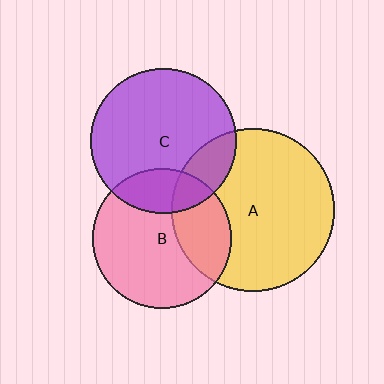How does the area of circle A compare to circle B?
Approximately 1.4 times.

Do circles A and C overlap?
Yes.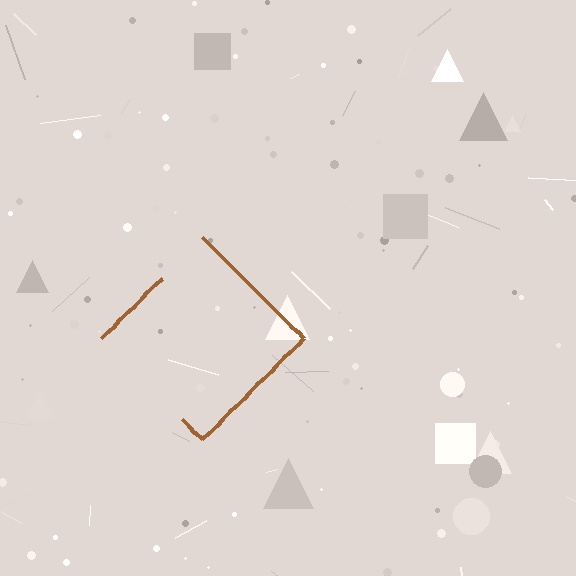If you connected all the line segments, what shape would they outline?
They would outline a diamond.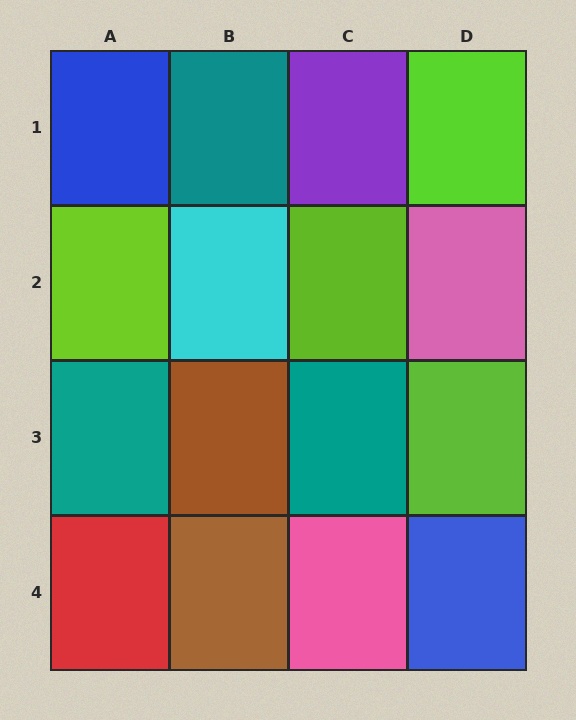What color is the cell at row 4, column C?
Pink.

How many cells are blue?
2 cells are blue.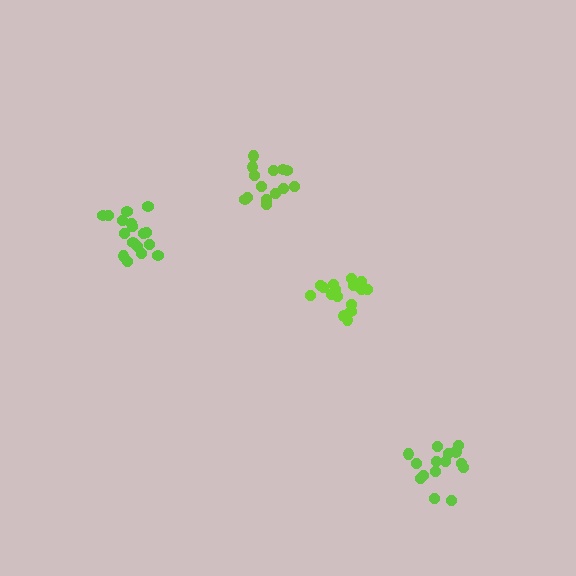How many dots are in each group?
Group 1: 18 dots, Group 2: 17 dots, Group 3: 15 dots, Group 4: 14 dots (64 total).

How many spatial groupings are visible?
There are 4 spatial groupings.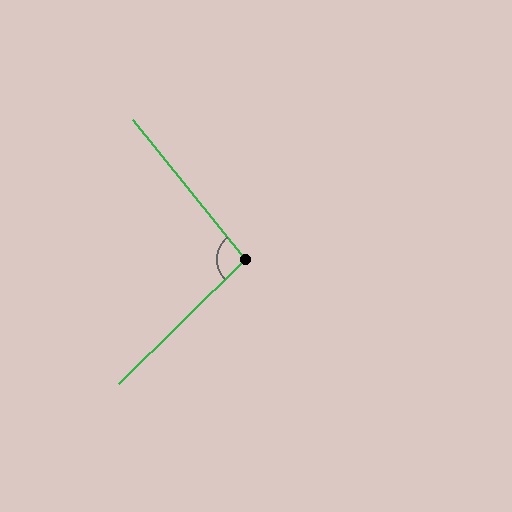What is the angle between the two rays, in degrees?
Approximately 96 degrees.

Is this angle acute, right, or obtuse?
It is obtuse.